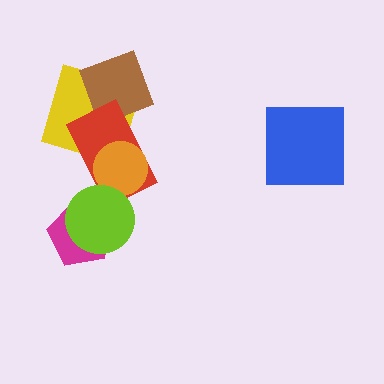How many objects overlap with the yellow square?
2 objects overlap with the yellow square.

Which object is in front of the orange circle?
The lime circle is in front of the orange circle.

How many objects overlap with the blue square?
0 objects overlap with the blue square.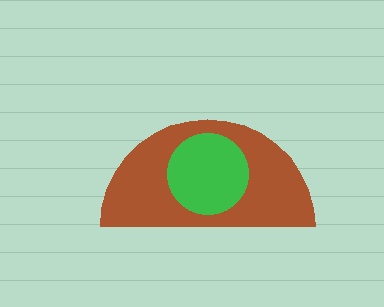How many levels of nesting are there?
2.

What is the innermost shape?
The green circle.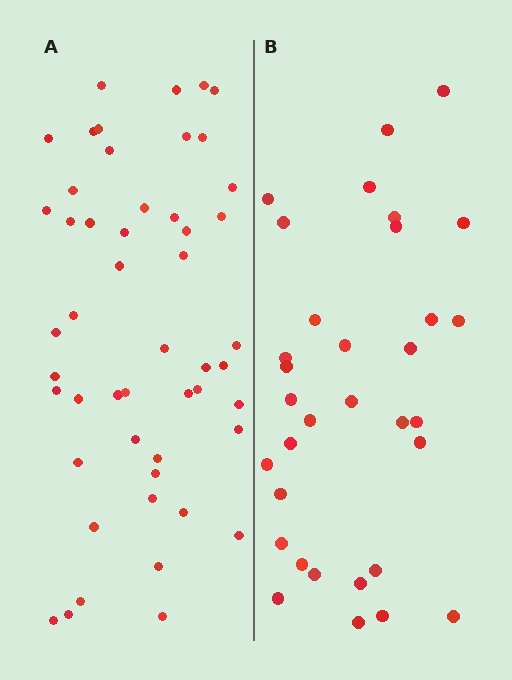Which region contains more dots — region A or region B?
Region A (the left region) has more dots.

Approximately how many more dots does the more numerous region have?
Region A has approximately 15 more dots than region B.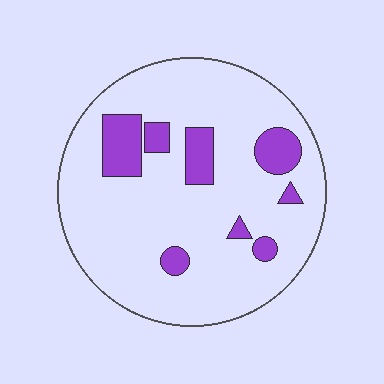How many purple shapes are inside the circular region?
8.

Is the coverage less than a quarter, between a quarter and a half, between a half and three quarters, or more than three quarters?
Less than a quarter.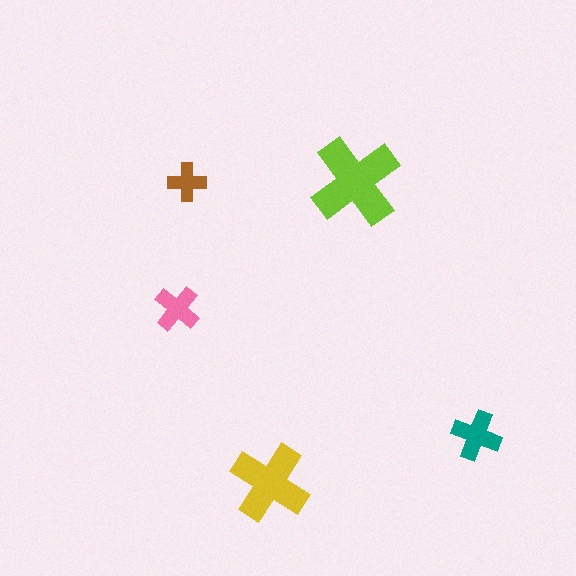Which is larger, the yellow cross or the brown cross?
The yellow one.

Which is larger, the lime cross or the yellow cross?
The lime one.